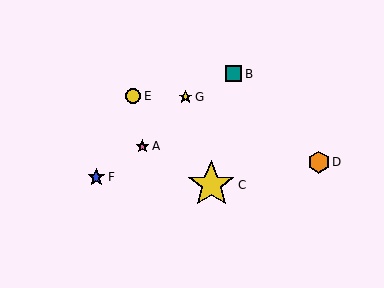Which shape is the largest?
The yellow star (labeled C) is the largest.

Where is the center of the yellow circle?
The center of the yellow circle is at (133, 96).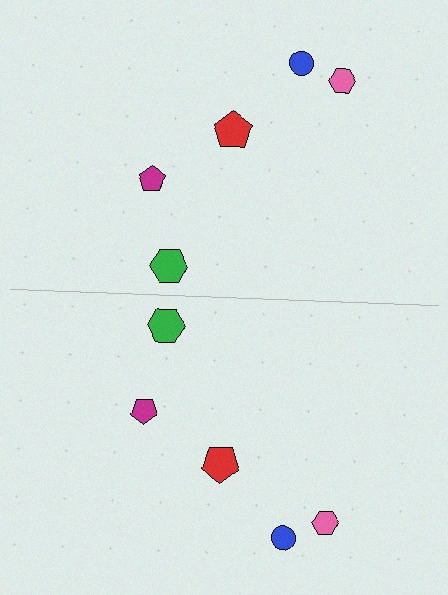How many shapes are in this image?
There are 10 shapes in this image.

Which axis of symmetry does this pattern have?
The pattern has a horizontal axis of symmetry running through the center of the image.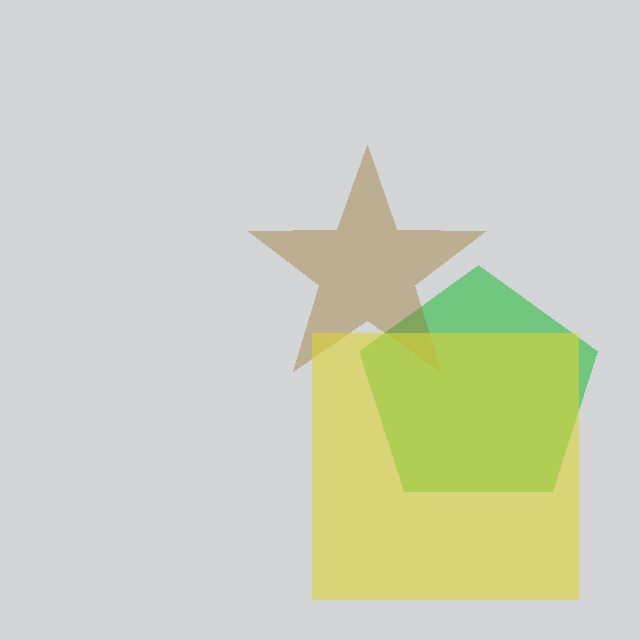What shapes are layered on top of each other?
The layered shapes are: a green pentagon, a brown star, a yellow square.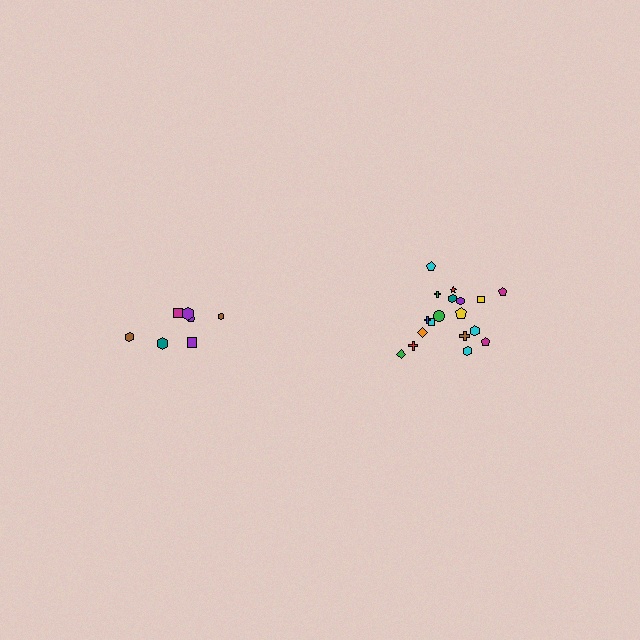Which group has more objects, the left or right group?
The right group.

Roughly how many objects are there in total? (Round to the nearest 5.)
Roughly 25 objects in total.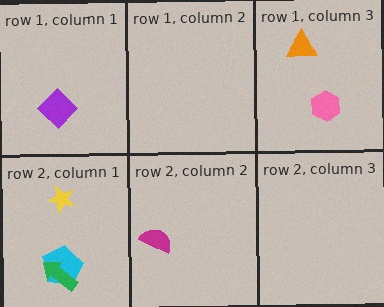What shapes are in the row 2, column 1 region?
The cyan pentagon, the yellow star, the green arrow.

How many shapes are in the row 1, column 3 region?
2.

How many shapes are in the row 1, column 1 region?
1.